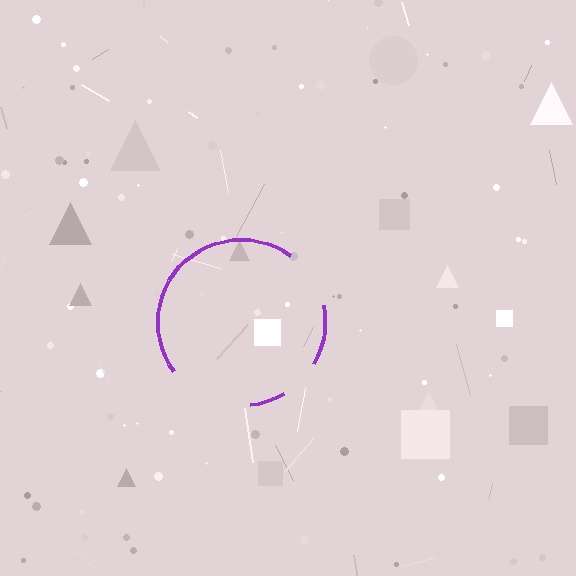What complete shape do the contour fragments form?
The contour fragments form a circle.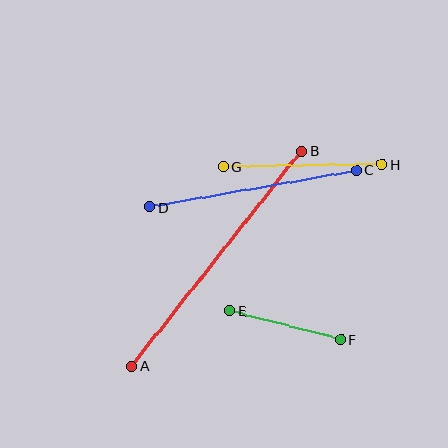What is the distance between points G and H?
The distance is approximately 159 pixels.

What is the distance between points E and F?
The distance is approximately 114 pixels.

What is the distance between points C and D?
The distance is approximately 210 pixels.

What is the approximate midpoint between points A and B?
The midpoint is at approximately (216, 259) pixels.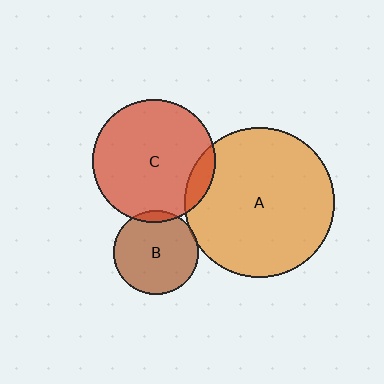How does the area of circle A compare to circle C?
Approximately 1.5 times.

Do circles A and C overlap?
Yes.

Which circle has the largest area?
Circle A (orange).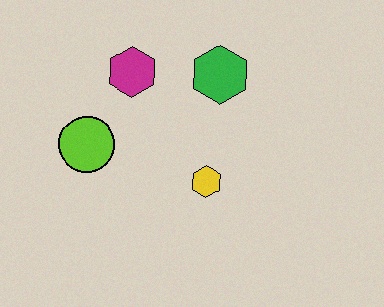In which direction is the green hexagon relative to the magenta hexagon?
The green hexagon is to the right of the magenta hexagon.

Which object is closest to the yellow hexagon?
The green hexagon is closest to the yellow hexagon.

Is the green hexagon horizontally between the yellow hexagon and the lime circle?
No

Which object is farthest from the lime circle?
The green hexagon is farthest from the lime circle.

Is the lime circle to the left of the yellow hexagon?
Yes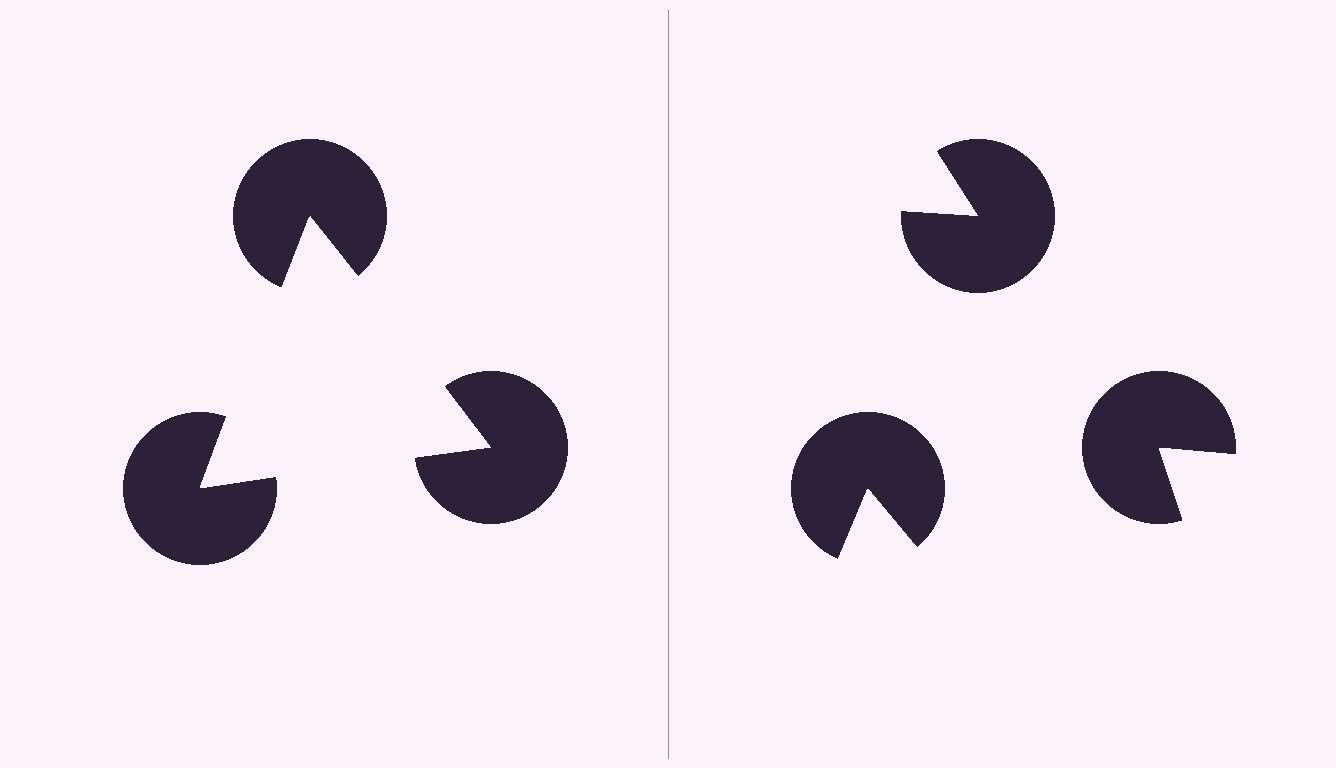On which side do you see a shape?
An illusory triangle appears on the left side. On the right side the wedge cuts are rotated, so no coherent shape forms.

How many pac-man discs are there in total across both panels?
6 — 3 on each side.